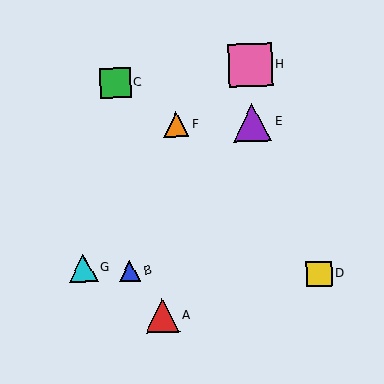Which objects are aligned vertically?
Objects E, H are aligned vertically.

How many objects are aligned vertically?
2 objects (E, H) are aligned vertically.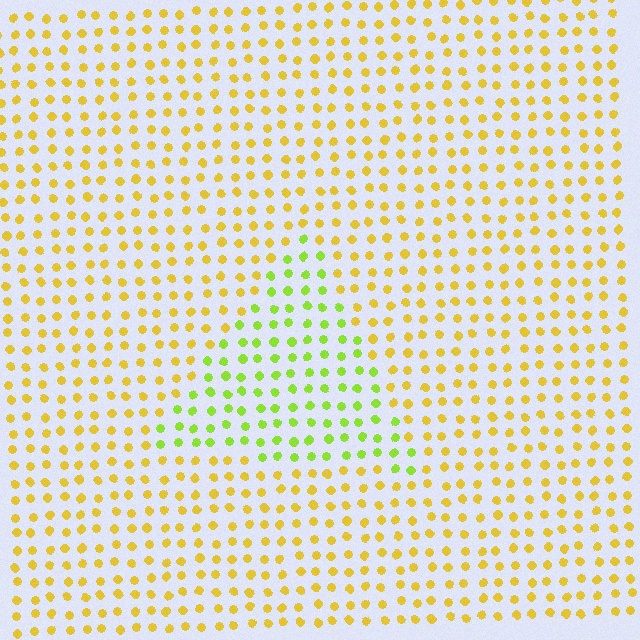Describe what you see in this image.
The image is filled with small yellow elements in a uniform arrangement. A triangle-shaped region is visible where the elements are tinted to a slightly different hue, forming a subtle color boundary.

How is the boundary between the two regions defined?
The boundary is defined purely by a slight shift in hue (about 41 degrees). Spacing, size, and orientation are identical on both sides.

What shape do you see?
I see a triangle.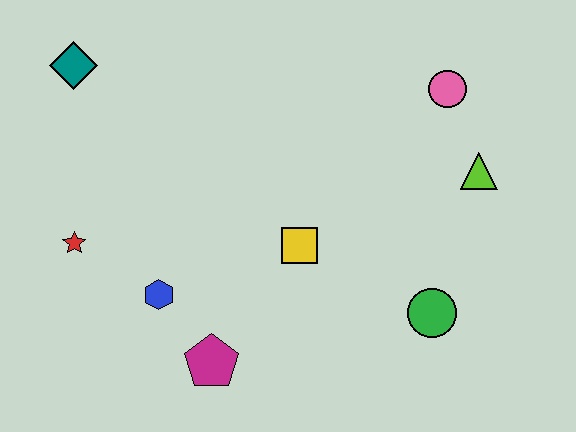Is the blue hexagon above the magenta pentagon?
Yes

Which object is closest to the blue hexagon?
The magenta pentagon is closest to the blue hexagon.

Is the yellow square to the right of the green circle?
No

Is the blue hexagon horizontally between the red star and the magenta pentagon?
Yes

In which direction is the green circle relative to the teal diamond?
The green circle is to the right of the teal diamond.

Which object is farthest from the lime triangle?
The teal diamond is farthest from the lime triangle.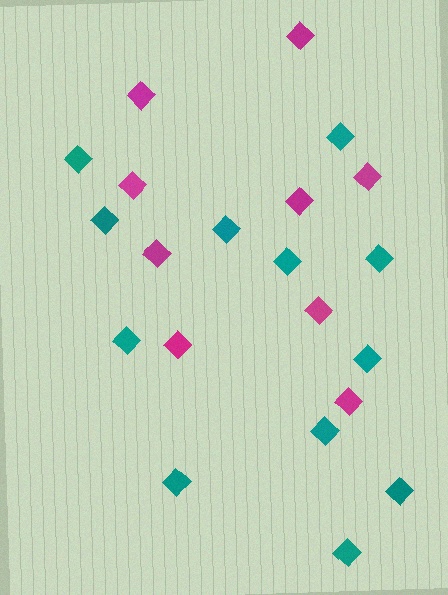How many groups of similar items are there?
There are 2 groups: one group of magenta diamonds (9) and one group of teal diamonds (12).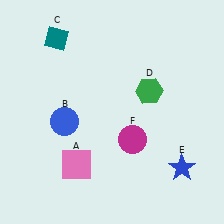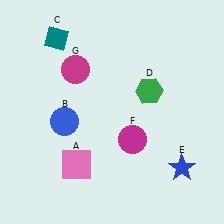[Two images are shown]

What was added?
A magenta circle (G) was added in Image 2.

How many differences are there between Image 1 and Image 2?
There is 1 difference between the two images.